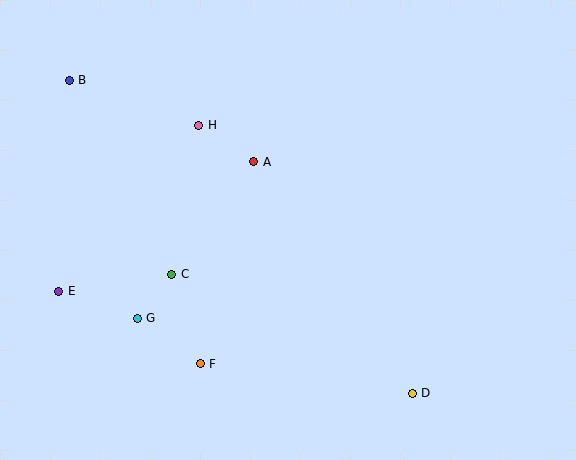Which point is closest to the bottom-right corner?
Point D is closest to the bottom-right corner.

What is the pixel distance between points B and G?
The distance between B and G is 248 pixels.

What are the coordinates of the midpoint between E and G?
The midpoint between E and G is at (98, 305).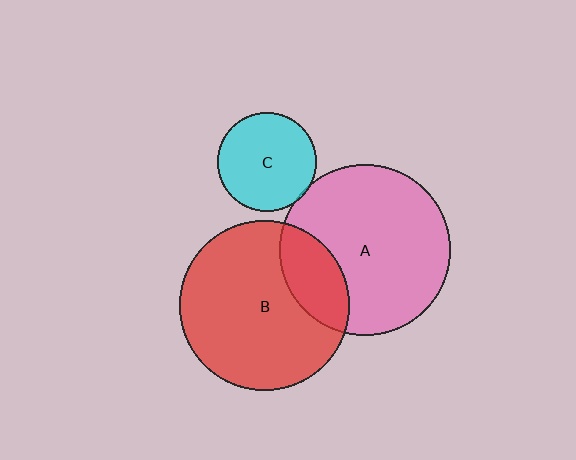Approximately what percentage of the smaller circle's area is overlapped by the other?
Approximately 5%.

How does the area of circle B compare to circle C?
Approximately 3.0 times.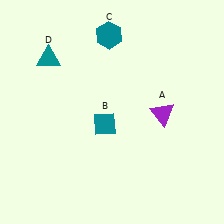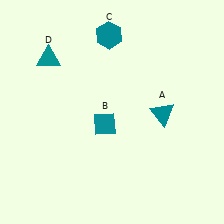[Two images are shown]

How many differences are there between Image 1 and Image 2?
There is 1 difference between the two images.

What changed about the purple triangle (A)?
In Image 1, A is purple. In Image 2, it changed to teal.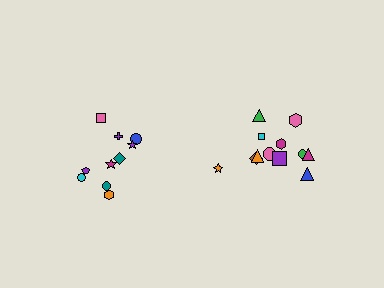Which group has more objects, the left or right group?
The right group.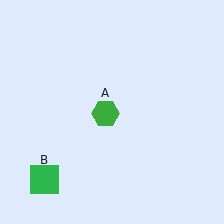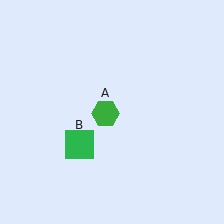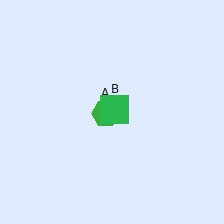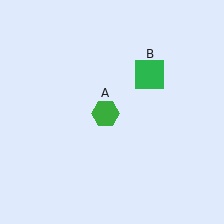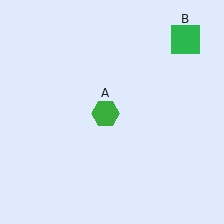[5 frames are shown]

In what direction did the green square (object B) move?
The green square (object B) moved up and to the right.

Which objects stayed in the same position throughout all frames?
Green hexagon (object A) remained stationary.